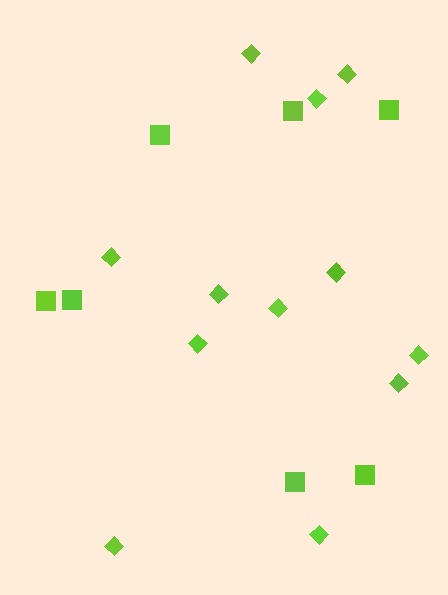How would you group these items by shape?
There are 2 groups: one group of squares (7) and one group of diamonds (12).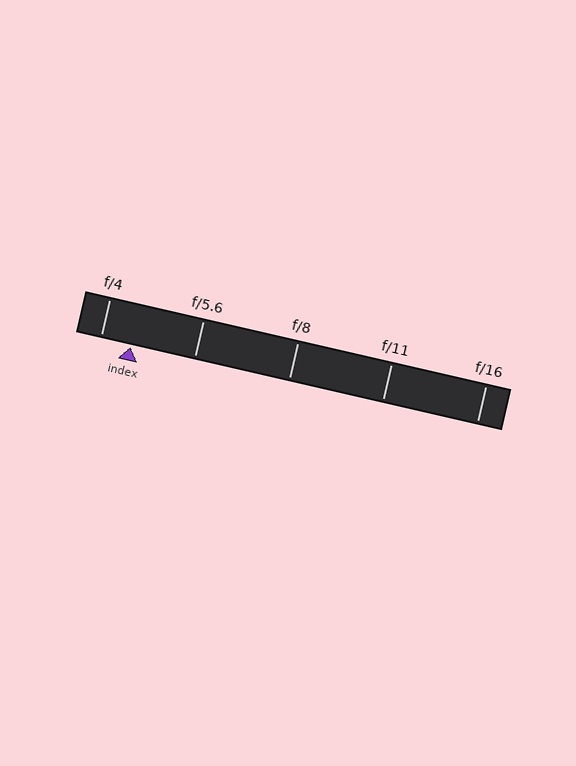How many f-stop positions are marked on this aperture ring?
There are 5 f-stop positions marked.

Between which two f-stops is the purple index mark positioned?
The index mark is between f/4 and f/5.6.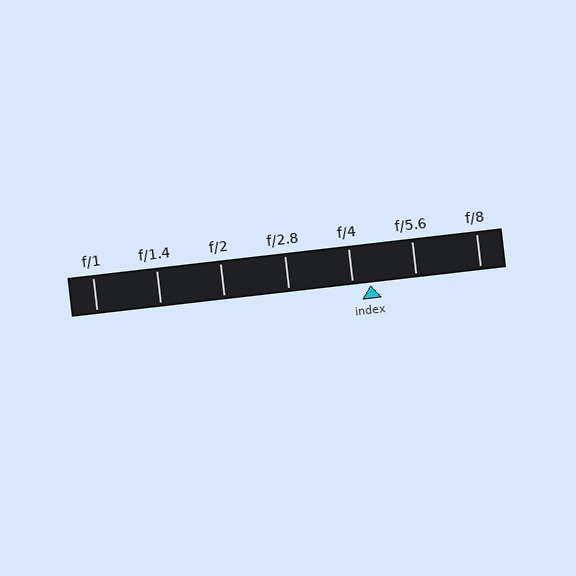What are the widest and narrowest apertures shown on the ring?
The widest aperture shown is f/1 and the narrowest is f/8.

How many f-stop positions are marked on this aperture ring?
There are 7 f-stop positions marked.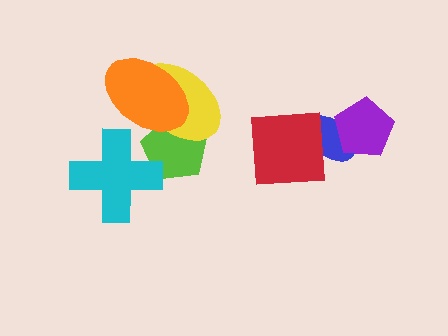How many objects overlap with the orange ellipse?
2 objects overlap with the orange ellipse.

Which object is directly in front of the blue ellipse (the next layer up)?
The red square is directly in front of the blue ellipse.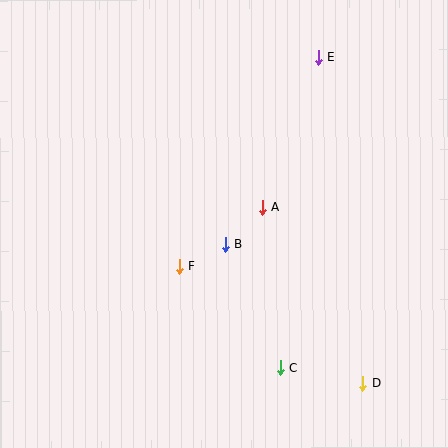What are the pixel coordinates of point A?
Point A is at (262, 207).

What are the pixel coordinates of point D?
Point D is at (362, 383).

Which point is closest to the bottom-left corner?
Point F is closest to the bottom-left corner.